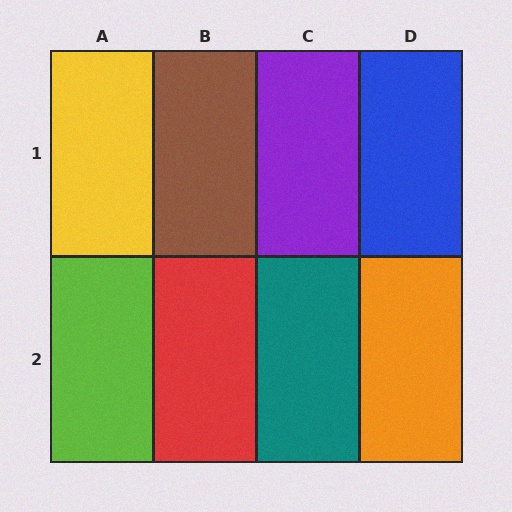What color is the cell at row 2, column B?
Red.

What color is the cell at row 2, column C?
Teal.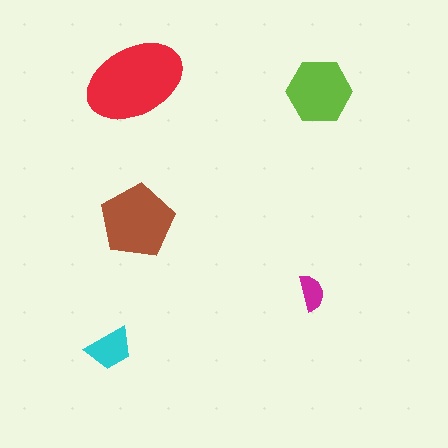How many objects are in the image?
There are 5 objects in the image.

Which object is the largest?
The red ellipse.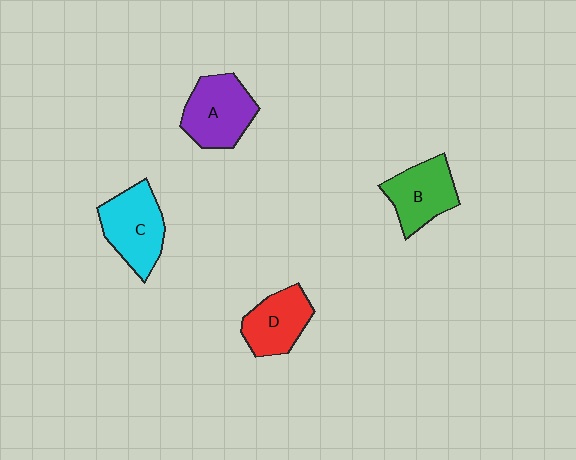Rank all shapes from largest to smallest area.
From largest to smallest: C (cyan), A (purple), B (green), D (red).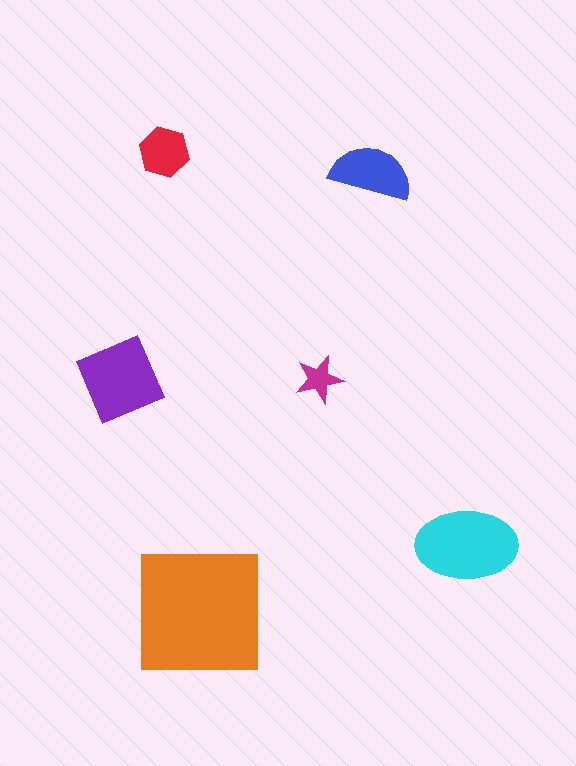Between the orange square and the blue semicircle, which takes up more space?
The orange square.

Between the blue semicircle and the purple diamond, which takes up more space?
The purple diamond.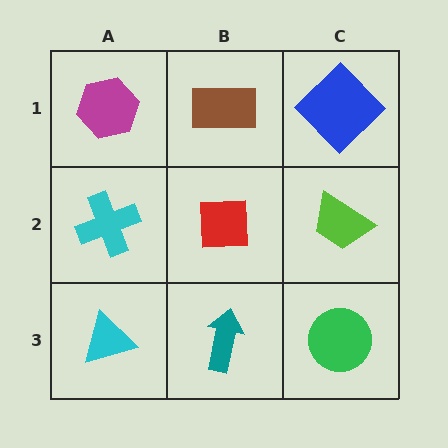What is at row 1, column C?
A blue diamond.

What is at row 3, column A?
A cyan triangle.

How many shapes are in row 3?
3 shapes.